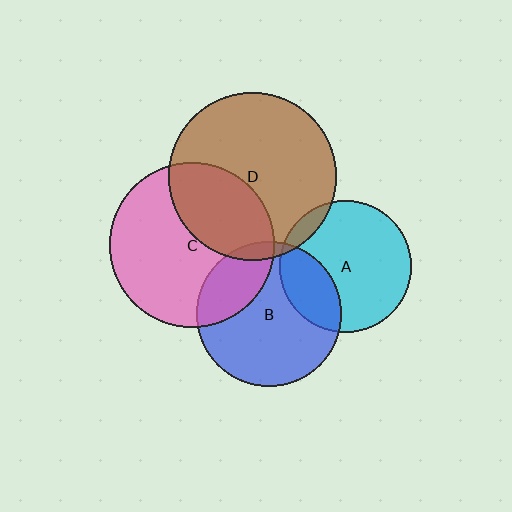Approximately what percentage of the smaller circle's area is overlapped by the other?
Approximately 35%.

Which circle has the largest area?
Circle D (brown).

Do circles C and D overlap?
Yes.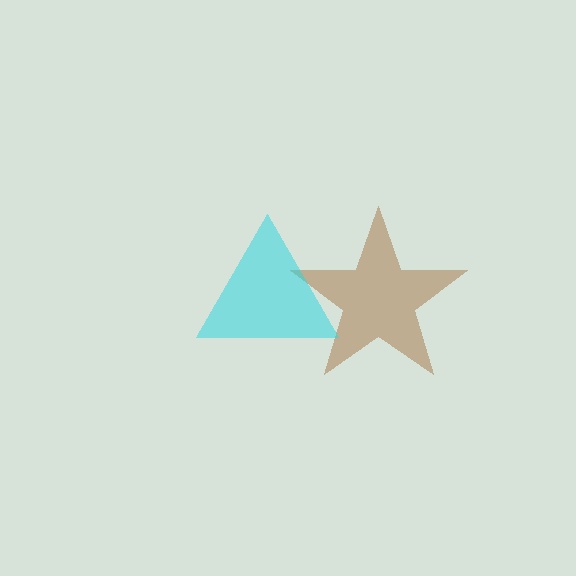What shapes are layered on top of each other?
The layered shapes are: a brown star, a cyan triangle.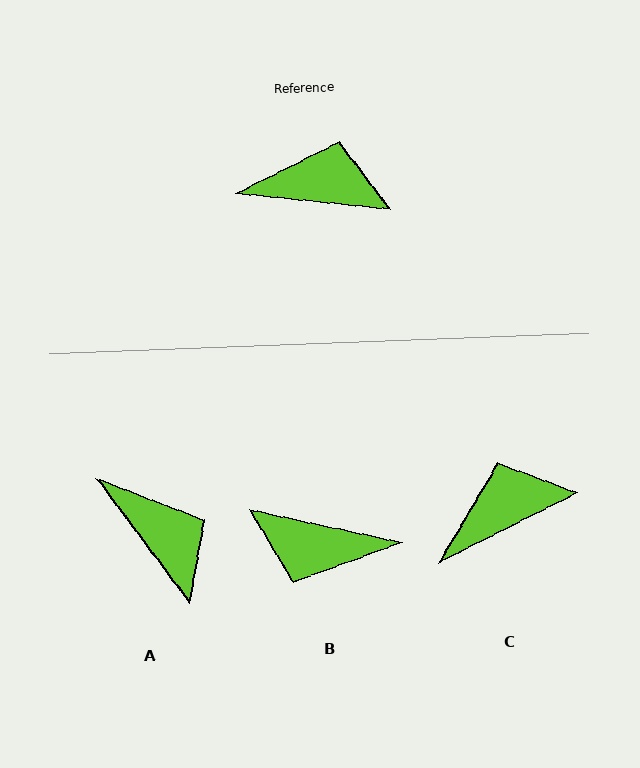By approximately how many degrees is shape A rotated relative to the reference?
Approximately 48 degrees clockwise.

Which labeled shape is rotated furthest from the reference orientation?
B, about 173 degrees away.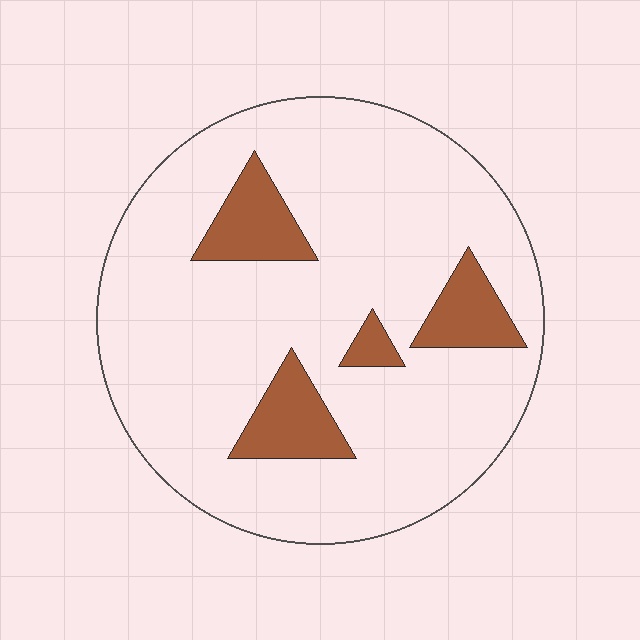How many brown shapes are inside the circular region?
4.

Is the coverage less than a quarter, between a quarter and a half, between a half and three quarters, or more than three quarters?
Less than a quarter.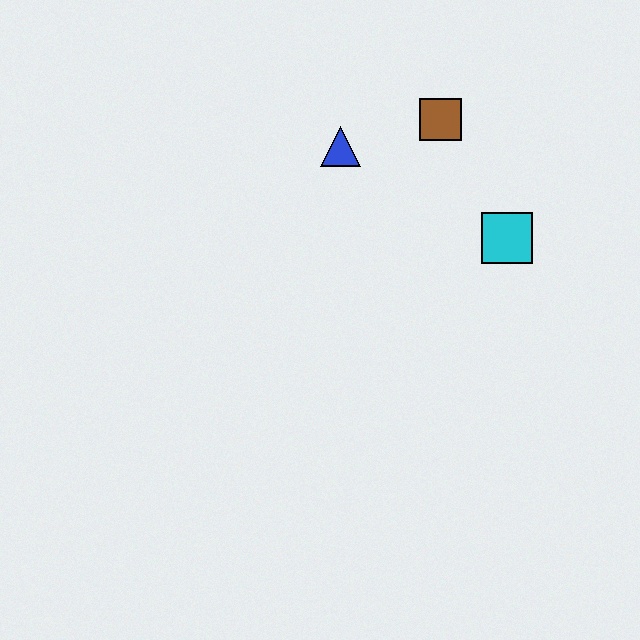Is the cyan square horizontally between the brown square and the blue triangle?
No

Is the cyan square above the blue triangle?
No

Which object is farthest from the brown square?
The cyan square is farthest from the brown square.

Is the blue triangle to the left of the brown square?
Yes